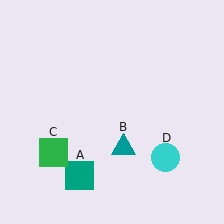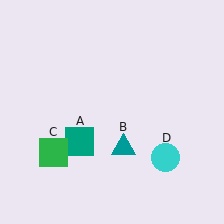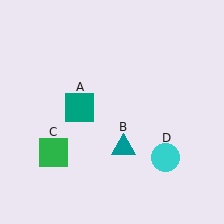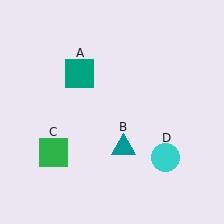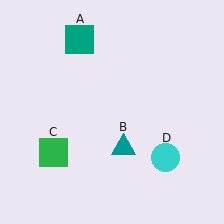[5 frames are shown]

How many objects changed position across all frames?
1 object changed position: teal square (object A).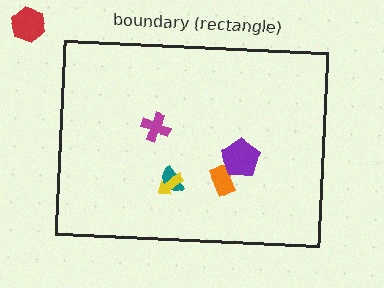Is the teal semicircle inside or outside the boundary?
Inside.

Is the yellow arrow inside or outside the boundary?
Inside.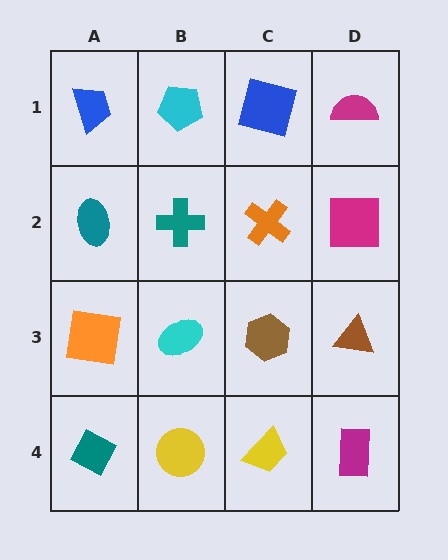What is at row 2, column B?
A teal cross.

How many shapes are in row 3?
4 shapes.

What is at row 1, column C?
A blue square.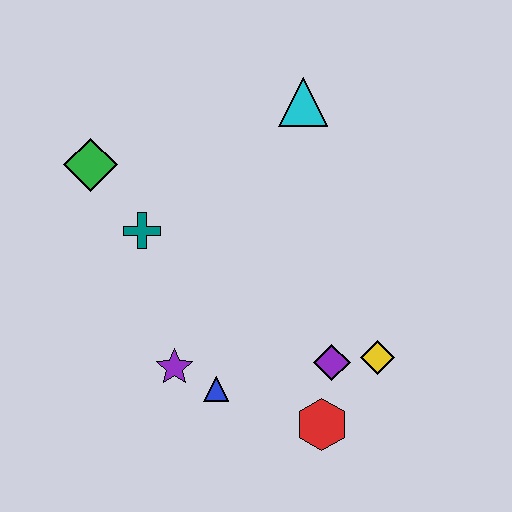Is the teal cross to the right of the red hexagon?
No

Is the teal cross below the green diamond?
Yes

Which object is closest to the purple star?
The blue triangle is closest to the purple star.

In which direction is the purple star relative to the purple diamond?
The purple star is to the left of the purple diamond.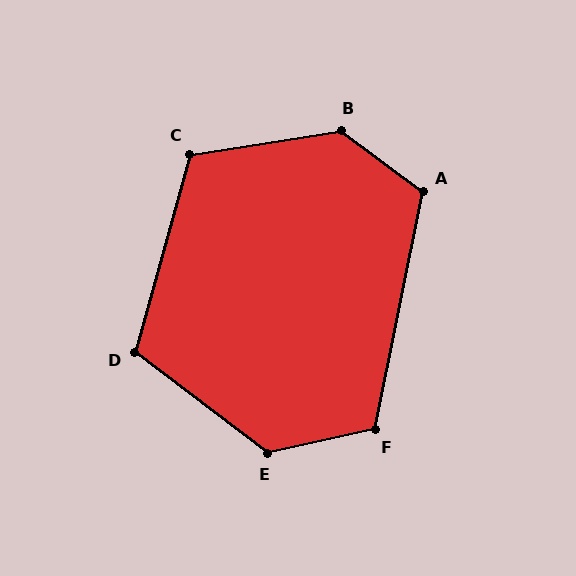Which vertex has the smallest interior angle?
D, at approximately 112 degrees.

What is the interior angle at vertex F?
Approximately 114 degrees (obtuse).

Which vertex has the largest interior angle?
B, at approximately 135 degrees.